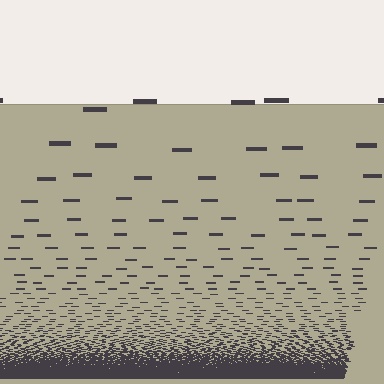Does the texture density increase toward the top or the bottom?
Density increases toward the bottom.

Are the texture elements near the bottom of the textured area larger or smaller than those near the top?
Smaller. The gradient is inverted — elements near the bottom are smaller and denser.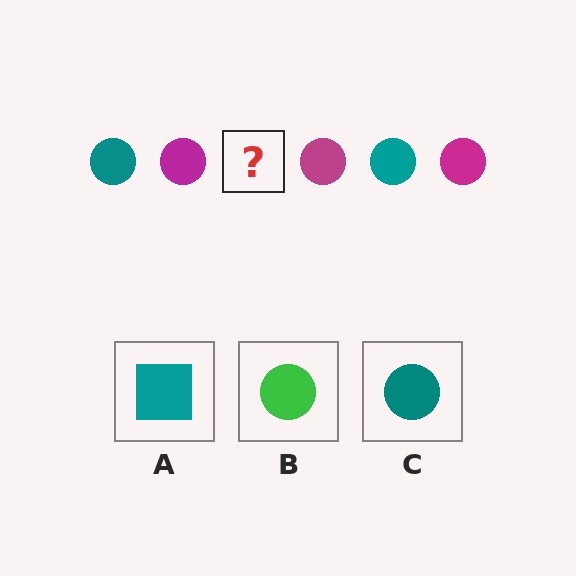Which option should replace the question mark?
Option C.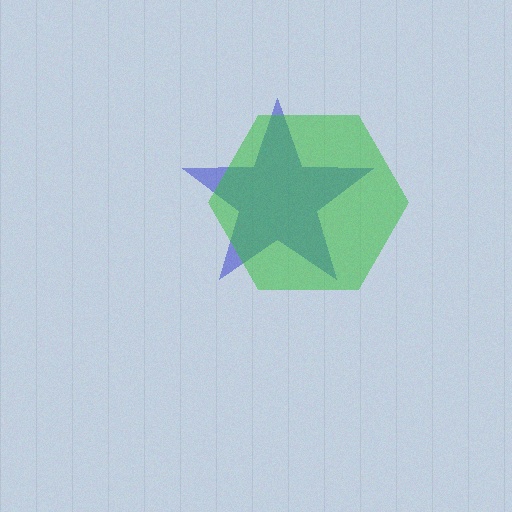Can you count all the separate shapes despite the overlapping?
Yes, there are 2 separate shapes.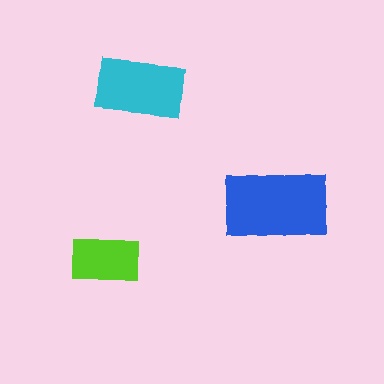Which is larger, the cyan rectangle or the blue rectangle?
The blue one.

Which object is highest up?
The cyan rectangle is topmost.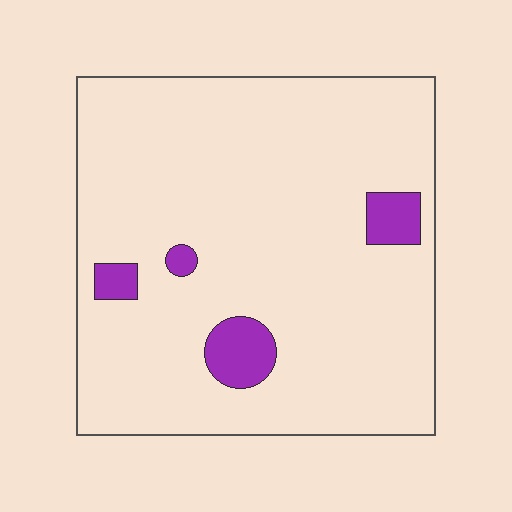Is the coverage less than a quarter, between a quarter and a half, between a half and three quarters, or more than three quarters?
Less than a quarter.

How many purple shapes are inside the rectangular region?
4.